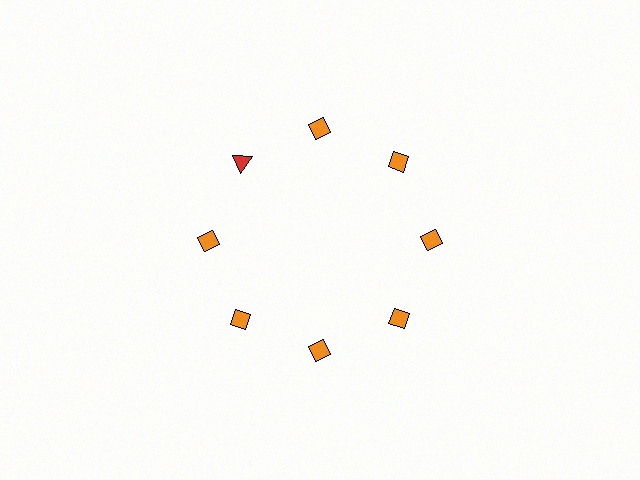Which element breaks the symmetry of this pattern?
The red triangle at roughly the 10 o'clock position breaks the symmetry. All other shapes are orange diamonds.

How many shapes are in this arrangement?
There are 8 shapes arranged in a ring pattern.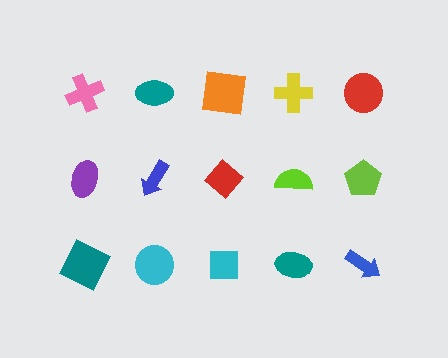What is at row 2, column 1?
A purple ellipse.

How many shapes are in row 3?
5 shapes.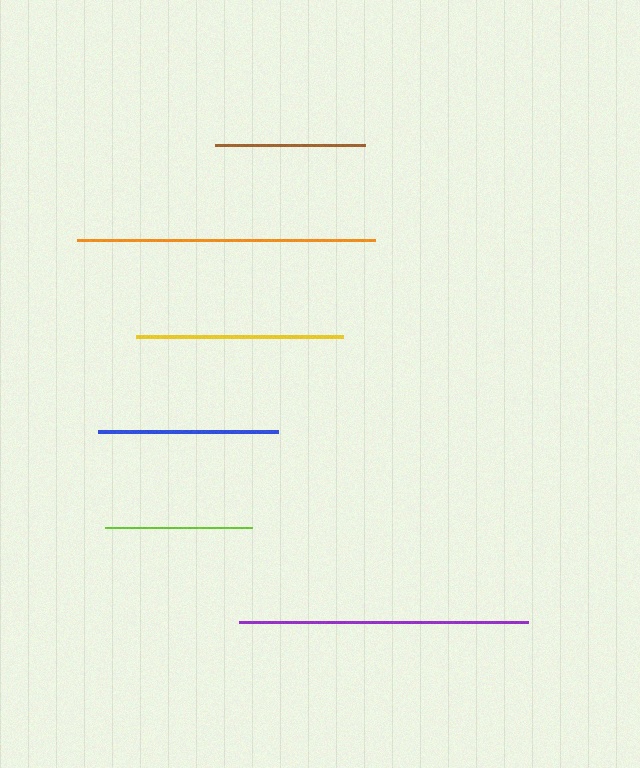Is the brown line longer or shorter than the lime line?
The brown line is longer than the lime line.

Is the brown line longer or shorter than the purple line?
The purple line is longer than the brown line.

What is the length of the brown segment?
The brown segment is approximately 149 pixels long.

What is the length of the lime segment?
The lime segment is approximately 147 pixels long.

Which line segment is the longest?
The orange line is the longest at approximately 298 pixels.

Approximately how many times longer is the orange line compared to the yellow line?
The orange line is approximately 1.4 times the length of the yellow line.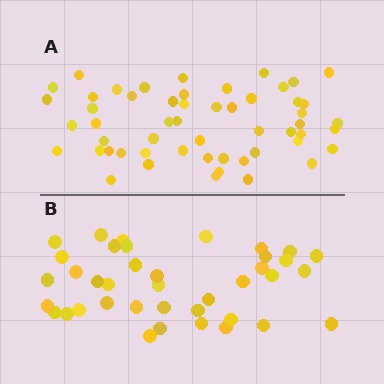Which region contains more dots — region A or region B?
Region A (the top region) has more dots.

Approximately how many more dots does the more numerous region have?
Region A has approximately 15 more dots than region B.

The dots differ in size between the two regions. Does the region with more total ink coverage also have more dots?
No. Region B has more total ink coverage because its dots are larger, but region A actually contains more individual dots. Total area can be misleading — the number of items is what matters here.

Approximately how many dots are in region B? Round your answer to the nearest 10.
About 40 dots. (The exact count is 39, which rounds to 40.)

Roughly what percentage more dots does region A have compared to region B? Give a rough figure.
About 40% more.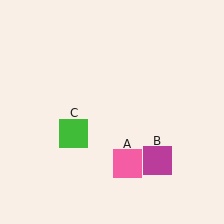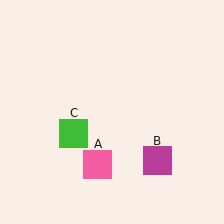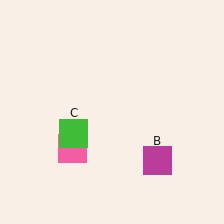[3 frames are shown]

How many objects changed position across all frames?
1 object changed position: pink square (object A).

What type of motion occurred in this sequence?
The pink square (object A) rotated clockwise around the center of the scene.